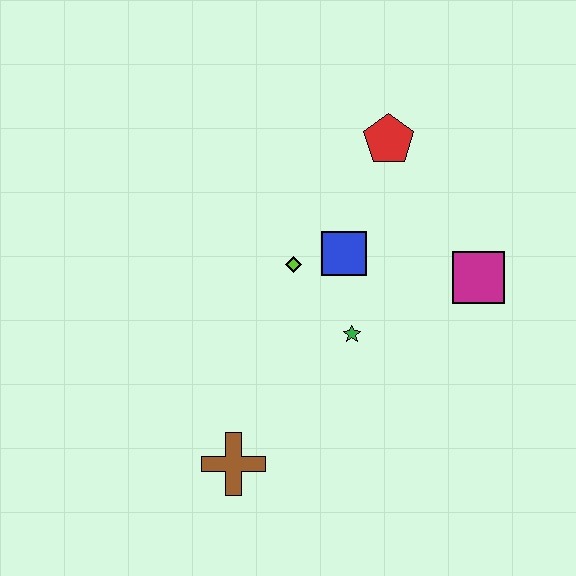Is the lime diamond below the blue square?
Yes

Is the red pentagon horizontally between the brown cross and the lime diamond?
No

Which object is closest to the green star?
The blue square is closest to the green star.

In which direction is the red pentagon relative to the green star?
The red pentagon is above the green star.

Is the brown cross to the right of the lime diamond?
No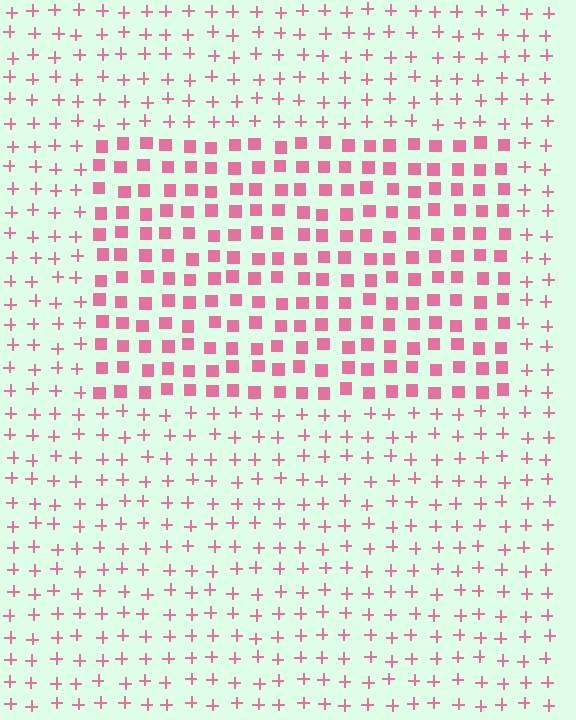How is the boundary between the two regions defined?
The boundary is defined by a change in element shape: squares inside vs. plus signs outside. All elements share the same color and spacing.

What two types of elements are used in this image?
The image uses squares inside the rectangle region and plus signs outside it.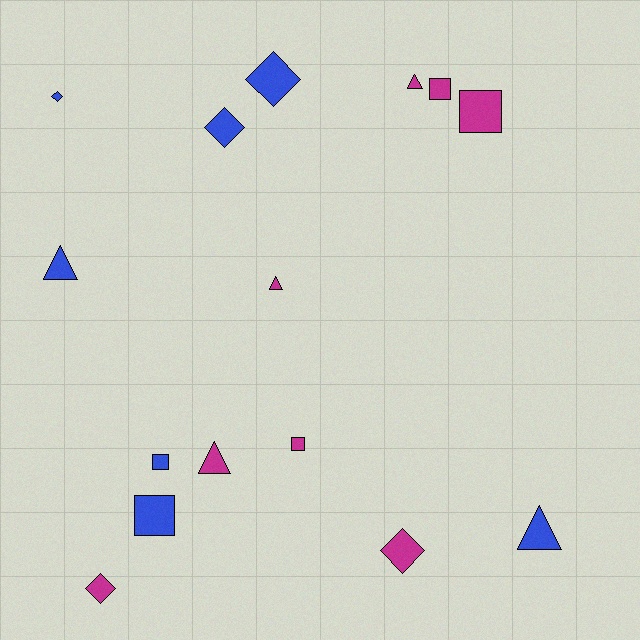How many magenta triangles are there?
There are 3 magenta triangles.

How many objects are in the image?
There are 15 objects.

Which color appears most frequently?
Magenta, with 8 objects.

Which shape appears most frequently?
Triangle, with 5 objects.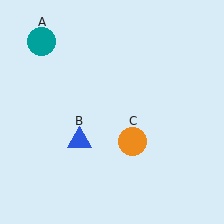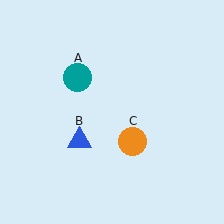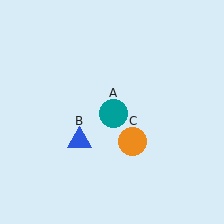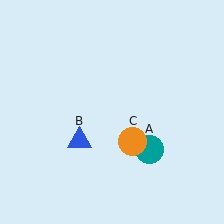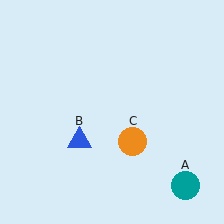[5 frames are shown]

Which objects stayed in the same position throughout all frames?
Blue triangle (object B) and orange circle (object C) remained stationary.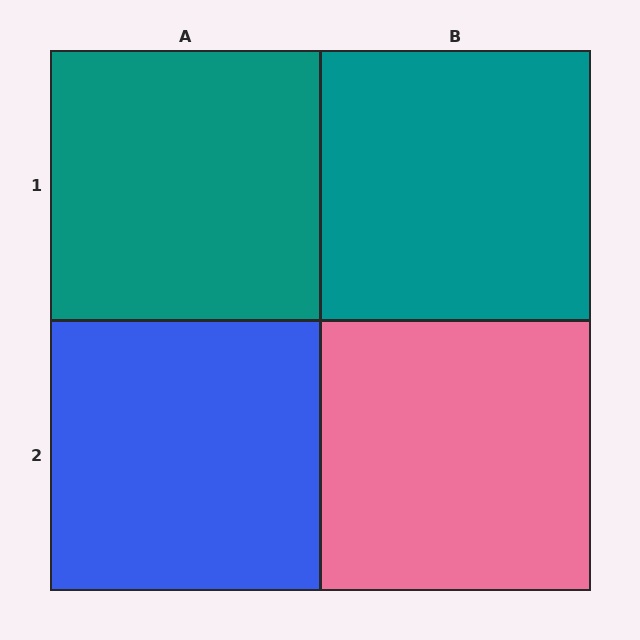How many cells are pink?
1 cell is pink.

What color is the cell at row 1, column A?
Teal.